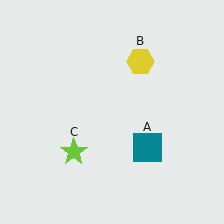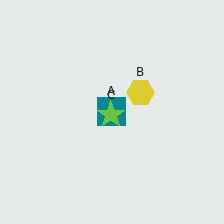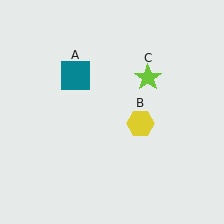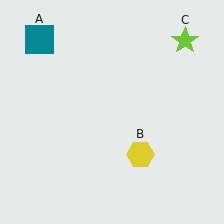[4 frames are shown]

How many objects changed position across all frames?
3 objects changed position: teal square (object A), yellow hexagon (object B), lime star (object C).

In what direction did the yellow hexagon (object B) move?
The yellow hexagon (object B) moved down.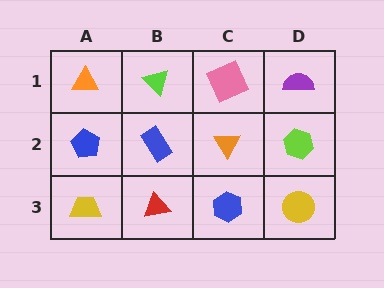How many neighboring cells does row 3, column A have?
2.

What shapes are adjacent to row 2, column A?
An orange triangle (row 1, column A), a yellow trapezoid (row 3, column A), a blue rectangle (row 2, column B).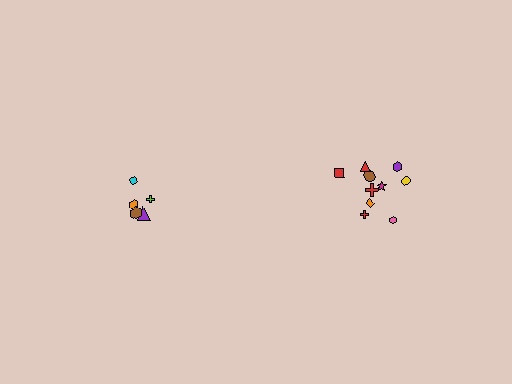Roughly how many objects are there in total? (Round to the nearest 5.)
Roughly 15 objects in total.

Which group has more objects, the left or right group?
The right group.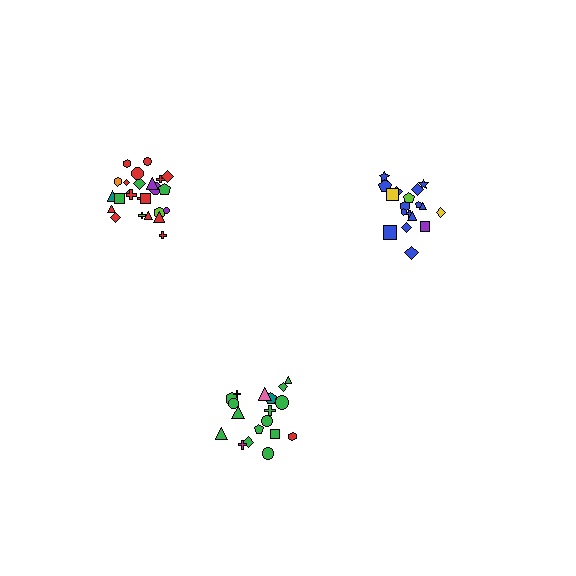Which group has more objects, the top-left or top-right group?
The top-left group.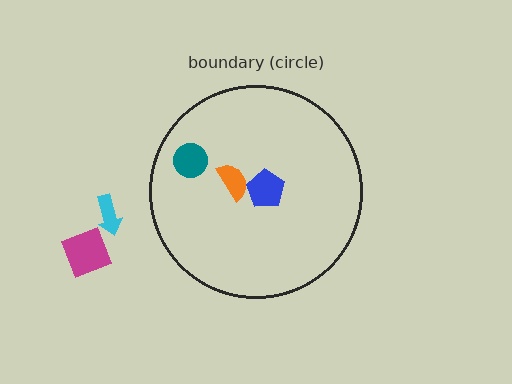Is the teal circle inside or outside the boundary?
Inside.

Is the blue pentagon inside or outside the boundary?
Inside.